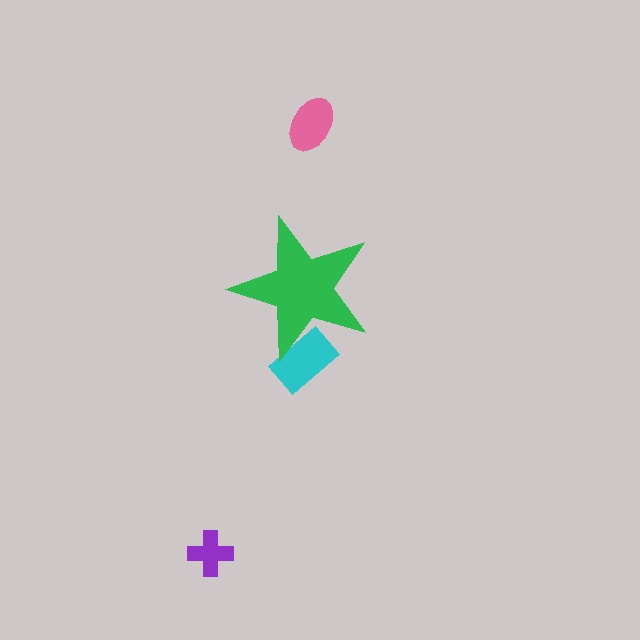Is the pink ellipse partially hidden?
No, the pink ellipse is fully visible.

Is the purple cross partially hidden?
No, the purple cross is fully visible.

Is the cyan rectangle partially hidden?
Yes, the cyan rectangle is partially hidden behind the green star.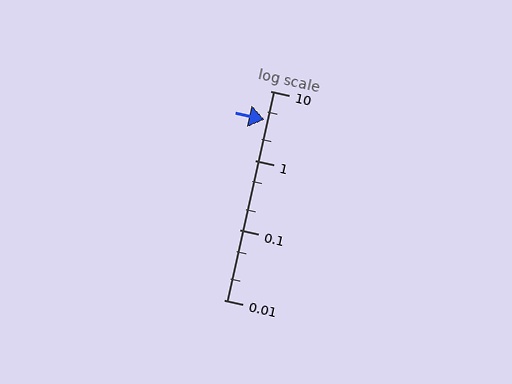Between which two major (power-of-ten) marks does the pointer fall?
The pointer is between 1 and 10.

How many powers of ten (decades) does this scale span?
The scale spans 3 decades, from 0.01 to 10.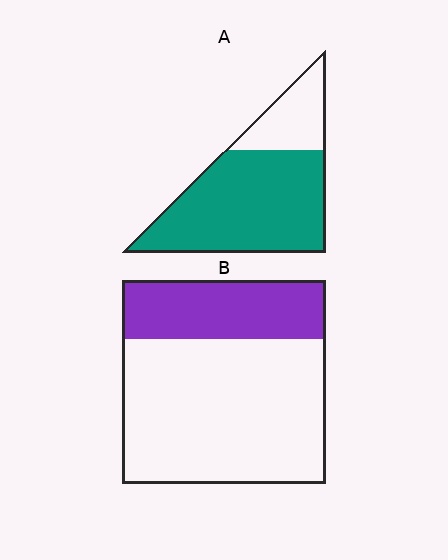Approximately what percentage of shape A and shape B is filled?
A is approximately 75% and B is approximately 30%.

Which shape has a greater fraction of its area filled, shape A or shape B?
Shape A.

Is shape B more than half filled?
No.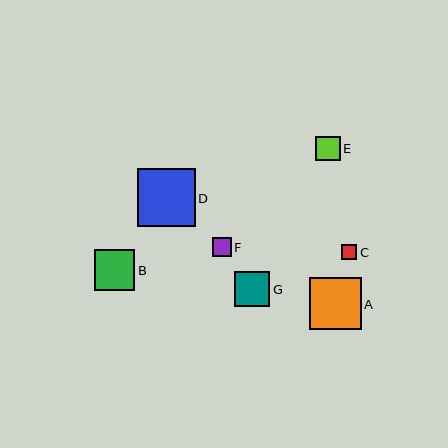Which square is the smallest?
Square C is the smallest with a size of approximately 15 pixels.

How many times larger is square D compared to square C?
Square D is approximately 3.8 times the size of square C.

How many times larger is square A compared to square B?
Square A is approximately 1.3 times the size of square B.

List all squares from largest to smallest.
From largest to smallest: D, A, B, G, E, F, C.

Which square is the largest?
Square D is the largest with a size of approximately 57 pixels.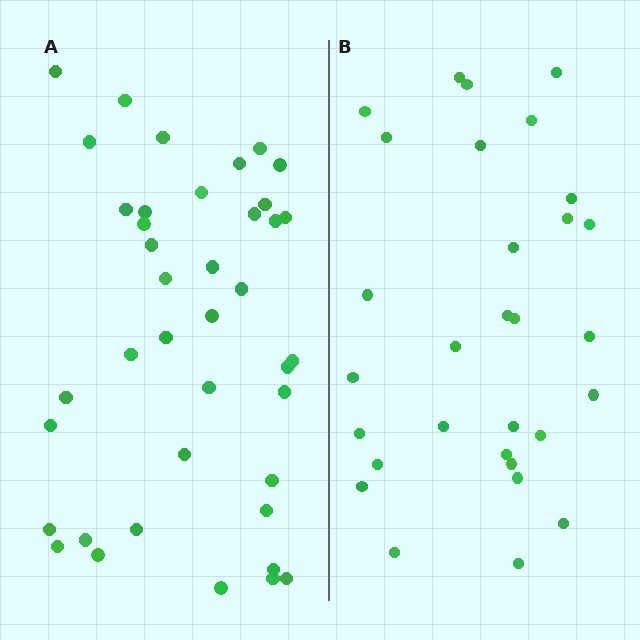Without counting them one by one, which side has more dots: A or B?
Region A (the left region) has more dots.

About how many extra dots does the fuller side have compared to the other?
Region A has roughly 10 or so more dots than region B.